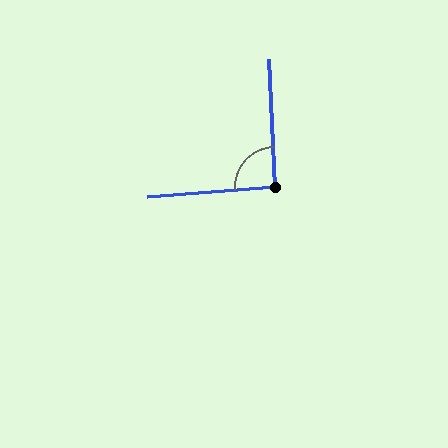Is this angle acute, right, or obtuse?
It is approximately a right angle.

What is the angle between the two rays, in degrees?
Approximately 92 degrees.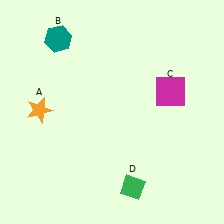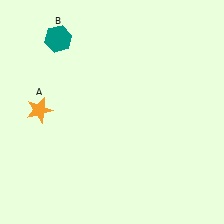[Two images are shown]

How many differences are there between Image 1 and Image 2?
There are 2 differences between the two images.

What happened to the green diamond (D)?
The green diamond (D) was removed in Image 2. It was in the bottom-right area of Image 1.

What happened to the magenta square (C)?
The magenta square (C) was removed in Image 2. It was in the top-right area of Image 1.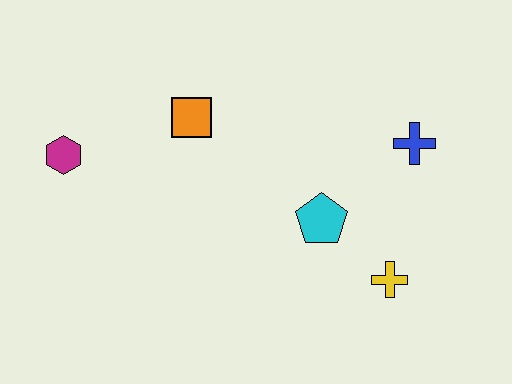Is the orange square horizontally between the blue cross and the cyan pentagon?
No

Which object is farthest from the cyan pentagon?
The magenta hexagon is farthest from the cyan pentagon.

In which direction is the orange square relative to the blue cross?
The orange square is to the left of the blue cross.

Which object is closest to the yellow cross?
The cyan pentagon is closest to the yellow cross.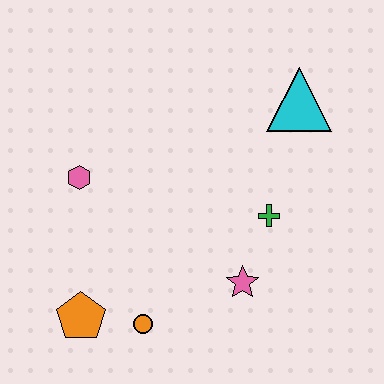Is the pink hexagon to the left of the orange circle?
Yes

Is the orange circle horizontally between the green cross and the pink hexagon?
Yes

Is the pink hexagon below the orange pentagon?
No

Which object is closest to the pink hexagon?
The orange pentagon is closest to the pink hexagon.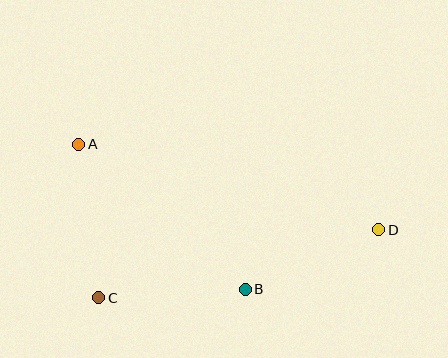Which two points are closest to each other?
Points B and D are closest to each other.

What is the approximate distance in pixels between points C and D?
The distance between C and D is approximately 288 pixels.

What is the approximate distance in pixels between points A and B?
The distance between A and B is approximately 221 pixels.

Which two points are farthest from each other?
Points A and D are farthest from each other.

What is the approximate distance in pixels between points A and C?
The distance between A and C is approximately 155 pixels.